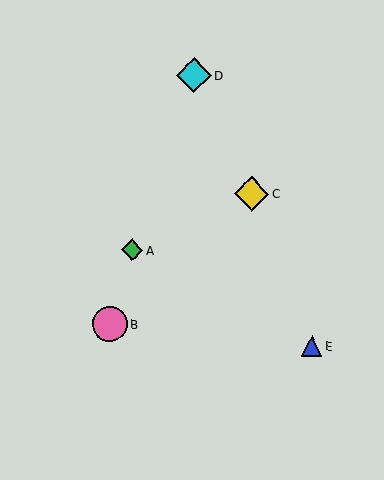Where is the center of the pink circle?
The center of the pink circle is at (110, 324).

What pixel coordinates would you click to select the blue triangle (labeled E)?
Click at (312, 346) to select the blue triangle E.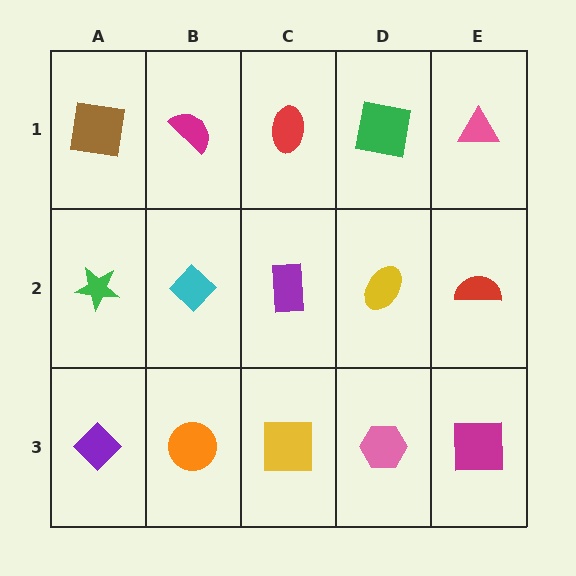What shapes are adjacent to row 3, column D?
A yellow ellipse (row 2, column D), a yellow square (row 3, column C), a magenta square (row 3, column E).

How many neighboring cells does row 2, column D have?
4.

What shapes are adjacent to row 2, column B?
A magenta semicircle (row 1, column B), an orange circle (row 3, column B), a green star (row 2, column A), a purple rectangle (row 2, column C).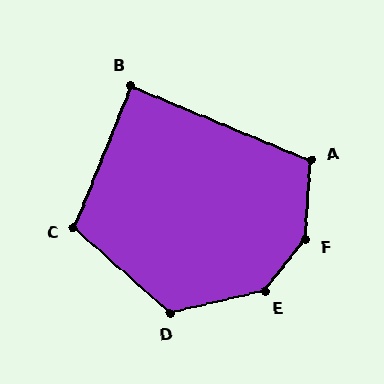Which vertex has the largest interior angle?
F, at approximately 146 degrees.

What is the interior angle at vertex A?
Approximately 109 degrees (obtuse).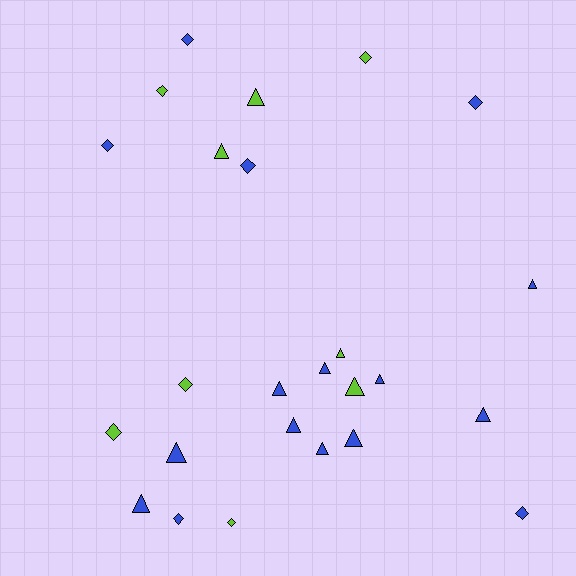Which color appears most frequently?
Blue, with 16 objects.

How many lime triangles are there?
There are 4 lime triangles.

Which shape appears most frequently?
Triangle, with 14 objects.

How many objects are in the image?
There are 25 objects.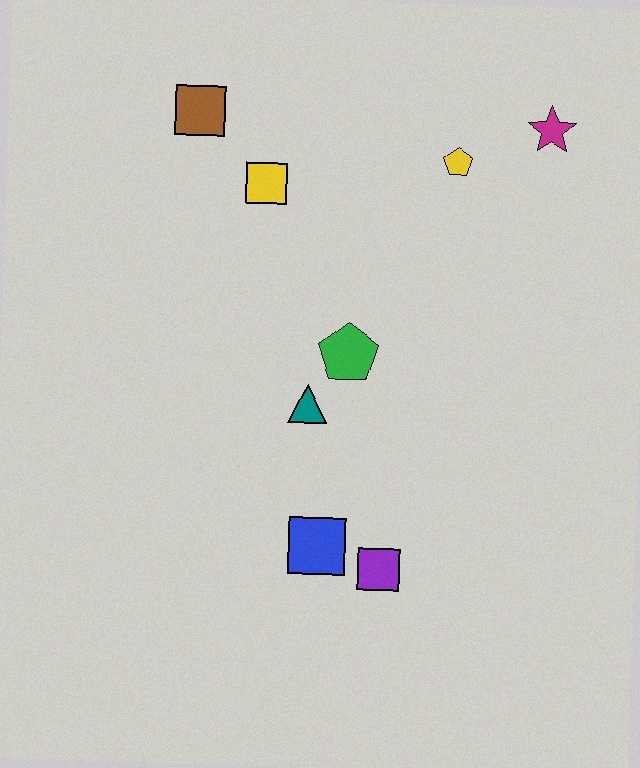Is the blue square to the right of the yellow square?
Yes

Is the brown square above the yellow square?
Yes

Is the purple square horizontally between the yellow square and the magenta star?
Yes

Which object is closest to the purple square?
The blue square is closest to the purple square.